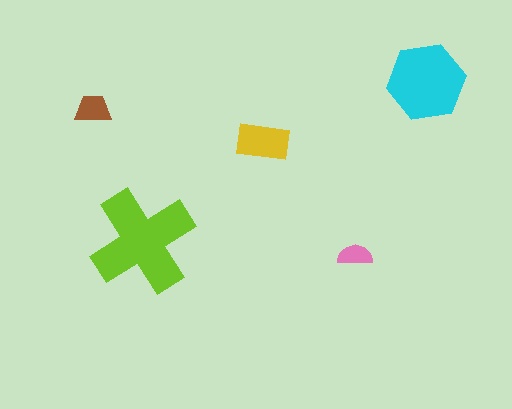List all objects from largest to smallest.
The lime cross, the cyan hexagon, the yellow rectangle, the brown trapezoid, the pink semicircle.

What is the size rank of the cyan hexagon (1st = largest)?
2nd.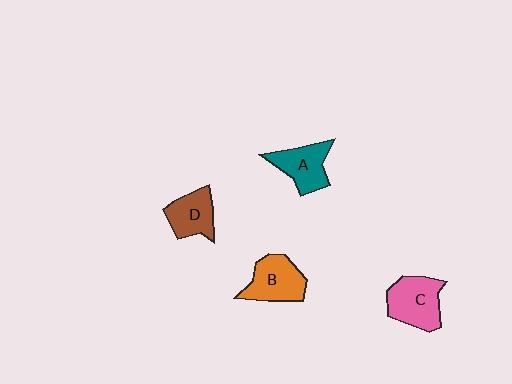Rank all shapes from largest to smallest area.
From largest to smallest: C (pink), B (orange), A (teal), D (brown).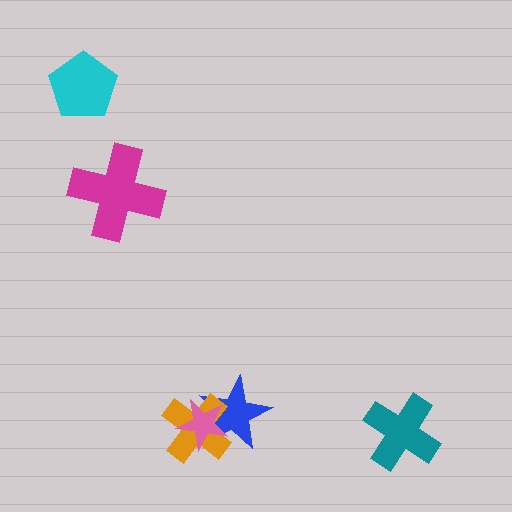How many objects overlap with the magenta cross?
0 objects overlap with the magenta cross.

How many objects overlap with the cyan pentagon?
0 objects overlap with the cyan pentagon.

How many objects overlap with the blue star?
2 objects overlap with the blue star.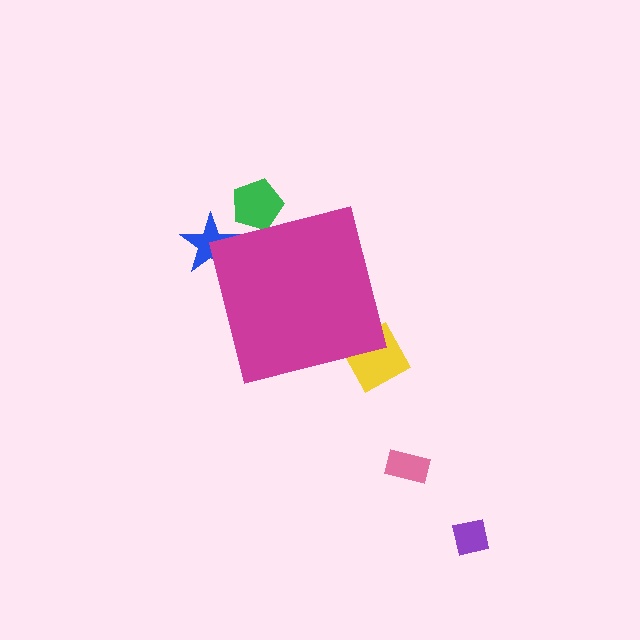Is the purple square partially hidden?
No, the purple square is fully visible.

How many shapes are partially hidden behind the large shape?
3 shapes are partially hidden.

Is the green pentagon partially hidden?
Yes, the green pentagon is partially hidden behind the magenta square.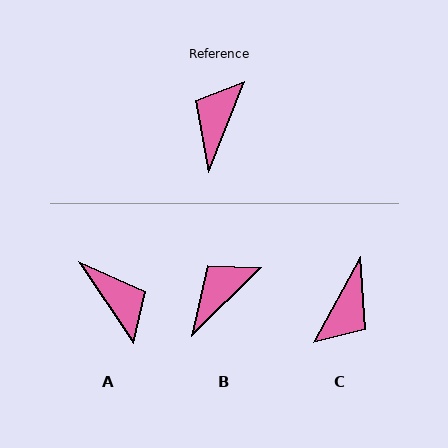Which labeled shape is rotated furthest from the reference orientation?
C, about 173 degrees away.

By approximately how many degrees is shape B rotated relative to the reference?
Approximately 24 degrees clockwise.